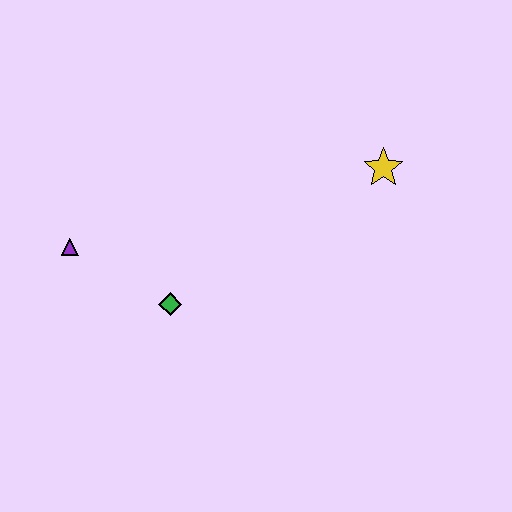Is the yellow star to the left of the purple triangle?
No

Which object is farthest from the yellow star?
The purple triangle is farthest from the yellow star.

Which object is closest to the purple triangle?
The green diamond is closest to the purple triangle.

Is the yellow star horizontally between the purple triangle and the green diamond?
No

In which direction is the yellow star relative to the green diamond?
The yellow star is to the right of the green diamond.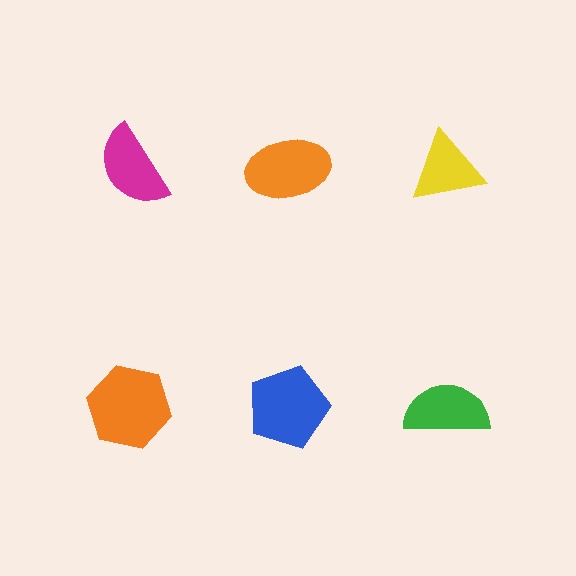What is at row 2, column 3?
A green semicircle.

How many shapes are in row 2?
3 shapes.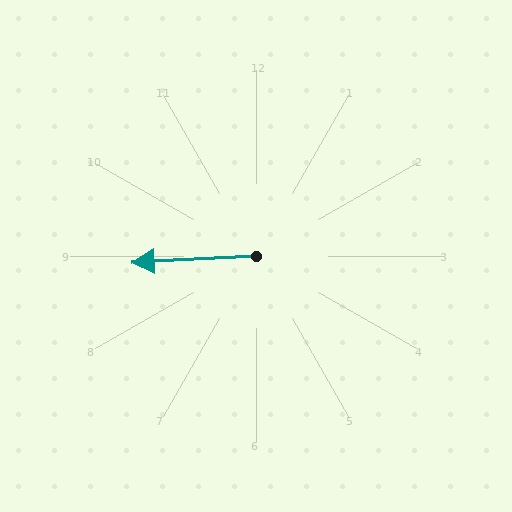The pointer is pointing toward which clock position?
Roughly 9 o'clock.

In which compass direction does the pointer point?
West.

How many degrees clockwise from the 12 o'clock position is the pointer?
Approximately 267 degrees.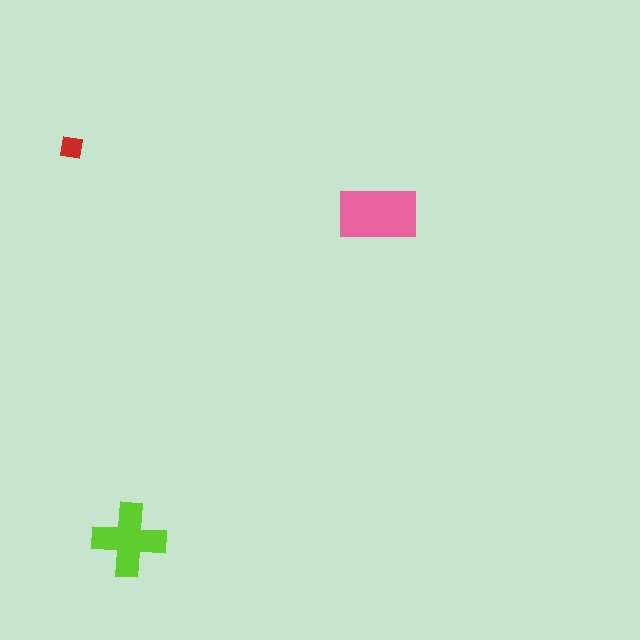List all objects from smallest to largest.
The red square, the lime cross, the pink rectangle.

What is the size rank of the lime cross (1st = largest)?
2nd.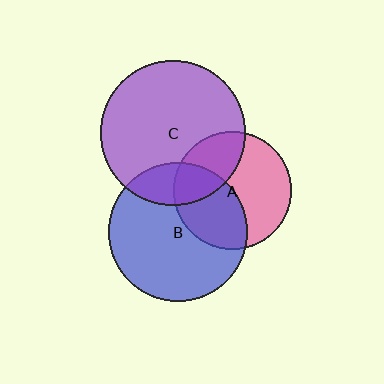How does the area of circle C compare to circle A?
Approximately 1.5 times.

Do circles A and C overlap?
Yes.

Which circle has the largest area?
Circle C (purple).